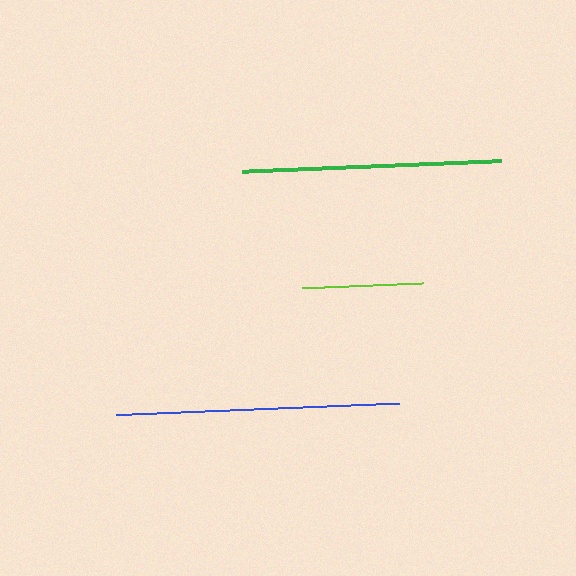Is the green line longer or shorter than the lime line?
The green line is longer than the lime line.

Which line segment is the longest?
The blue line is the longest at approximately 282 pixels.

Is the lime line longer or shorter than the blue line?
The blue line is longer than the lime line.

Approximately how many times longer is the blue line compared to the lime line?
The blue line is approximately 2.3 times the length of the lime line.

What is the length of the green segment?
The green segment is approximately 258 pixels long.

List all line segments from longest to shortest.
From longest to shortest: blue, green, lime.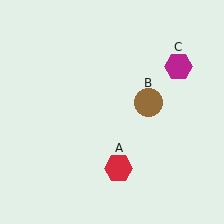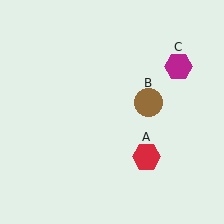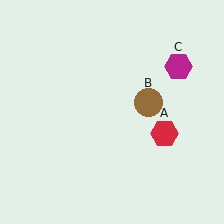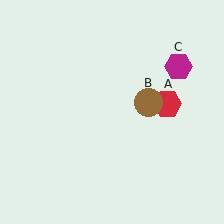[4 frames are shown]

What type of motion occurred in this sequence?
The red hexagon (object A) rotated counterclockwise around the center of the scene.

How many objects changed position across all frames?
1 object changed position: red hexagon (object A).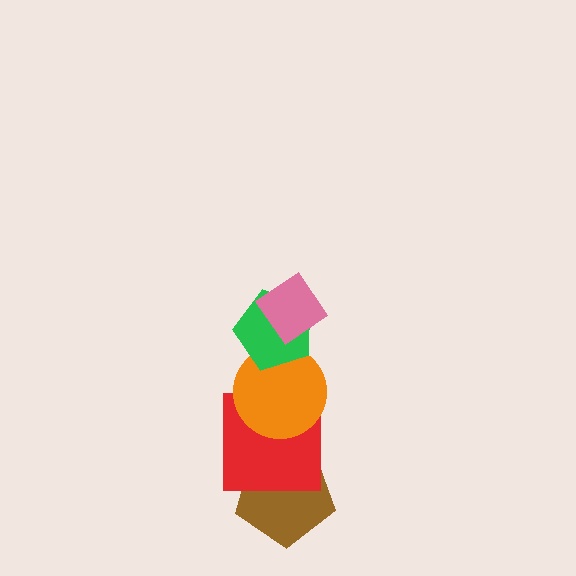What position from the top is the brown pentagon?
The brown pentagon is 5th from the top.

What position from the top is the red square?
The red square is 4th from the top.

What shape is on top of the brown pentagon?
The red square is on top of the brown pentagon.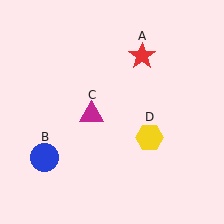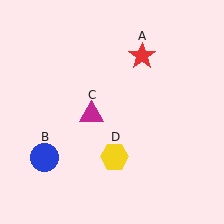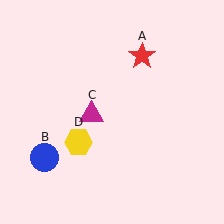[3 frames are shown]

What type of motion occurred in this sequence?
The yellow hexagon (object D) rotated clockwise around the center of the scene.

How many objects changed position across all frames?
1 object changed position: yellow hexagon (object D).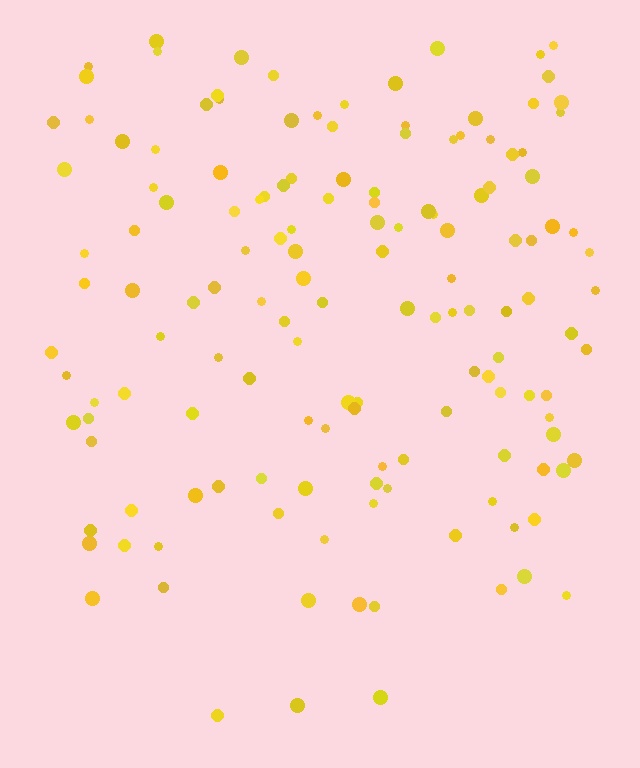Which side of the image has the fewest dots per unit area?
The bottom.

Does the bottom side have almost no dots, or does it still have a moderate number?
Still a moderate number, just noticeably fewer than the top.